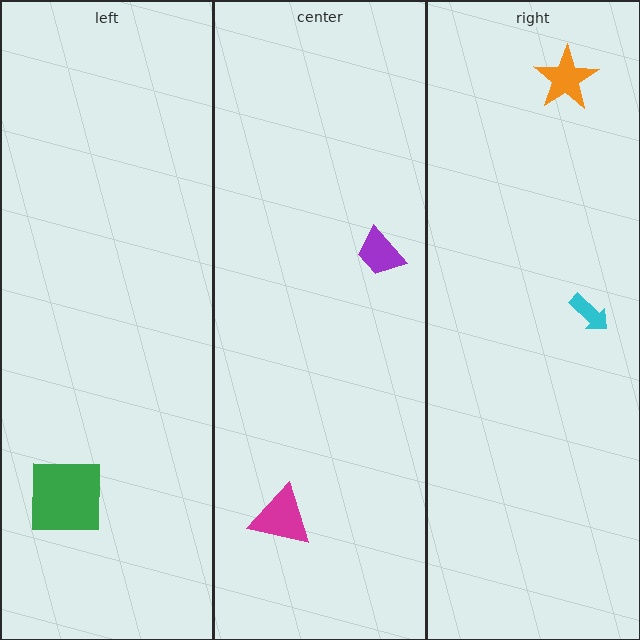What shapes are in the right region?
The cyan arrow, the orange star.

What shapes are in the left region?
The green square.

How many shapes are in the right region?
2.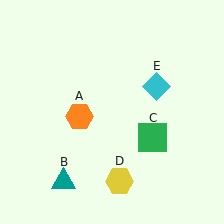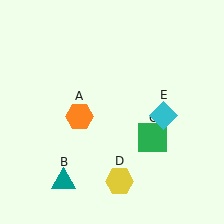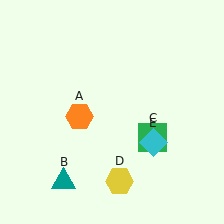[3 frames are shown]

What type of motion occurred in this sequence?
The cyan diamond (object E) rotated clockwise around the center of the scene.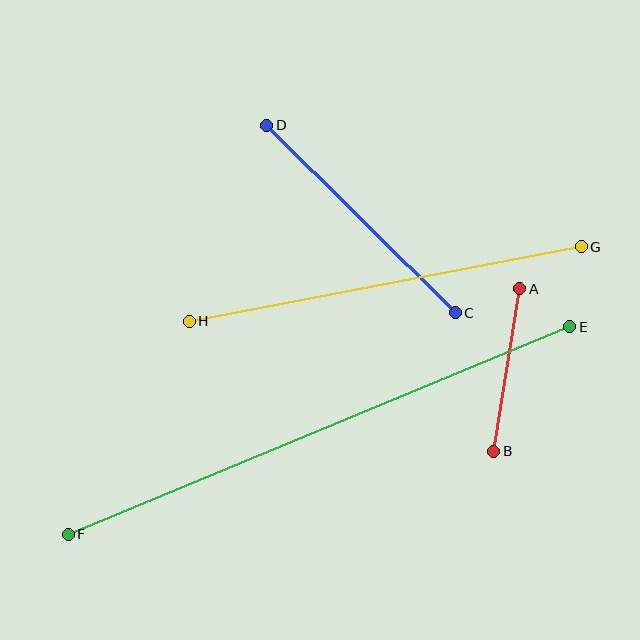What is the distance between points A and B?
The distance is approximately 165 pixels.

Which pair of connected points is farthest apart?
Points E and F are farthest apart.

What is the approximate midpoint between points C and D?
The midpoint is at approximately (361, 219) pixels.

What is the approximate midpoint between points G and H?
The midpoint is at approximately (385, 284) pixels.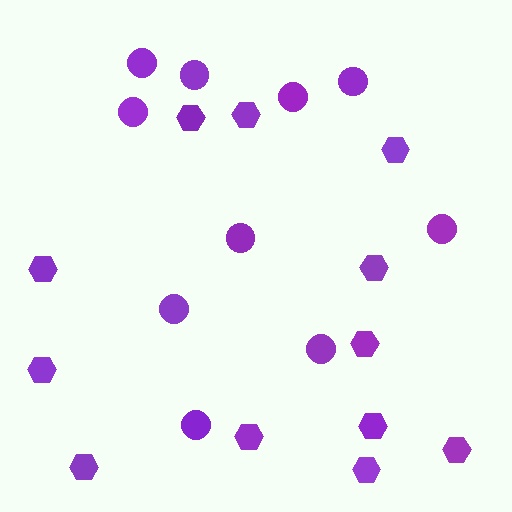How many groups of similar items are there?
There are 2 groups: one group of circles (10) and one group of hexagons (12).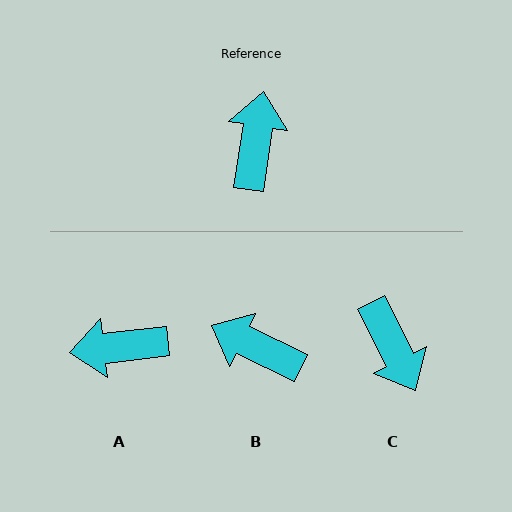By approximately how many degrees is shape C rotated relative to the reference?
Approximately 145 degrees clockwise.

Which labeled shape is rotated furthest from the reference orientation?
C, about 145 degrees away.